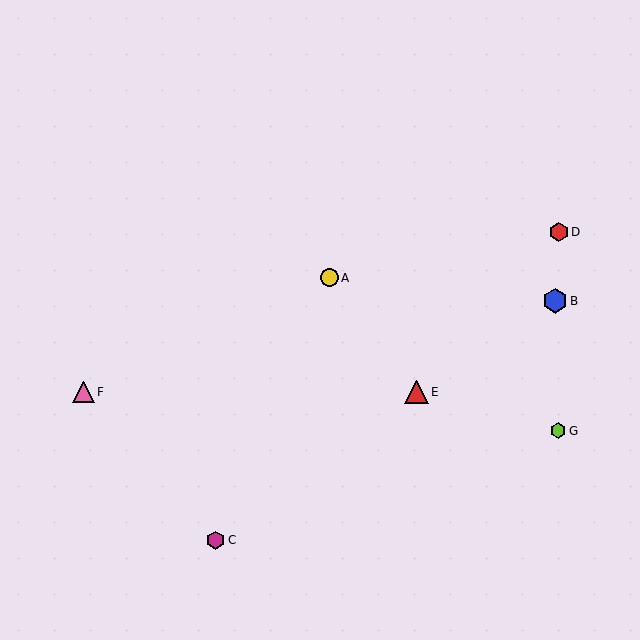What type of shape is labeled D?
Shape D is a red hexagon.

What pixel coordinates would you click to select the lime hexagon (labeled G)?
Click at (558, 431) to select the lime hexagon G.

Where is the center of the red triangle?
The center of the red triangle is at (416, 392).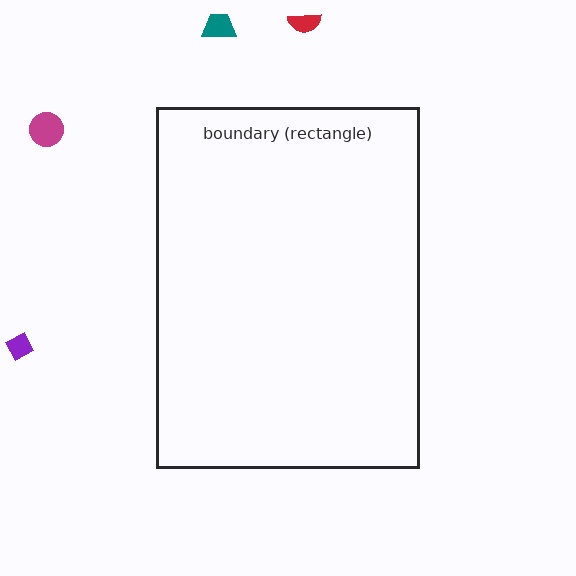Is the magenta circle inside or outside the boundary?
Outside.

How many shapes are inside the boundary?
0 inside, 4 outside.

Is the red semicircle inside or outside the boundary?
Outside.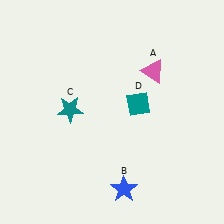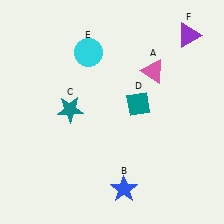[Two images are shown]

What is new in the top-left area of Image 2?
A cyan circle (E) was added in the top-left area of Image 2.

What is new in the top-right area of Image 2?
A purple triangle (F) was added in the top-right area of Image 2.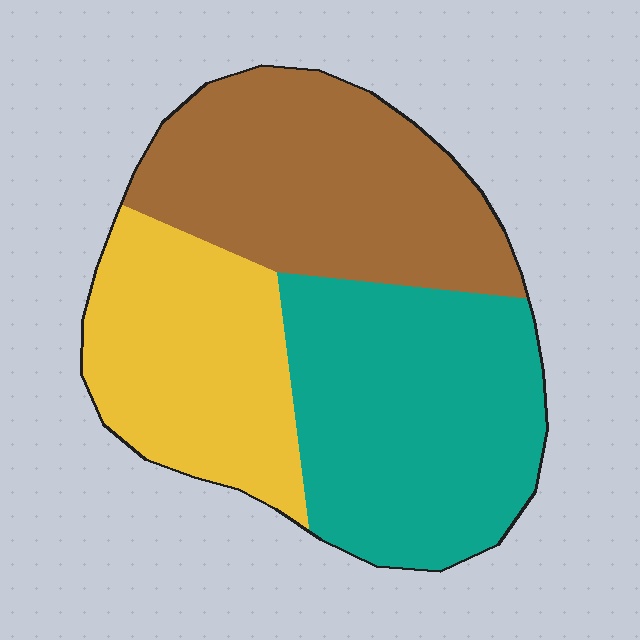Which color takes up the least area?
Yellow, at roughly 30%.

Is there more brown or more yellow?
Brown.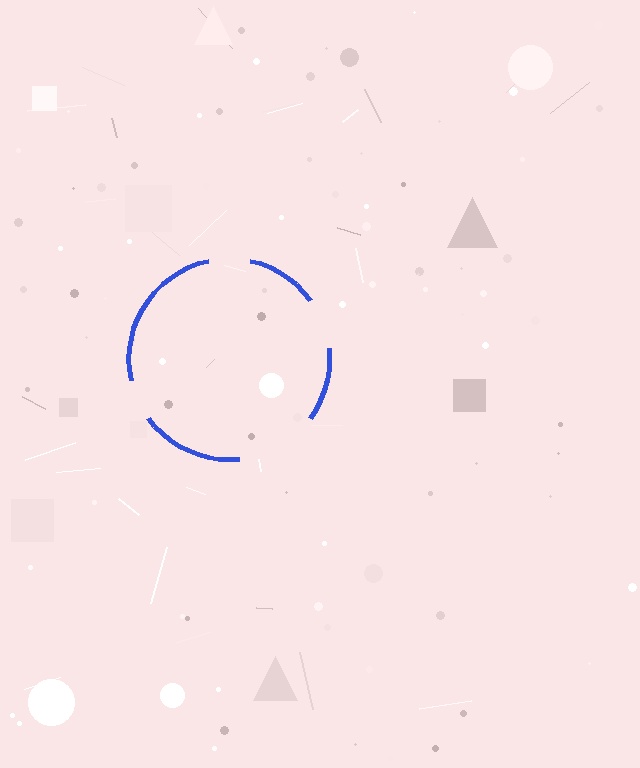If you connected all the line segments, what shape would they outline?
They would outline a circle.